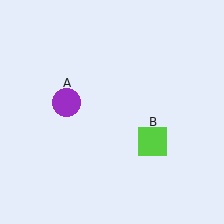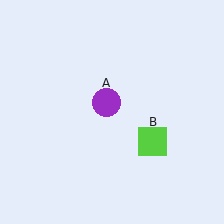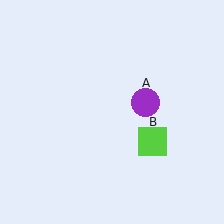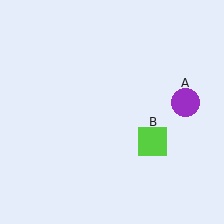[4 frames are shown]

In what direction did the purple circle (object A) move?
The purple circle (object A) moved right.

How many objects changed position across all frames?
1 object changed position: purple circle (object A).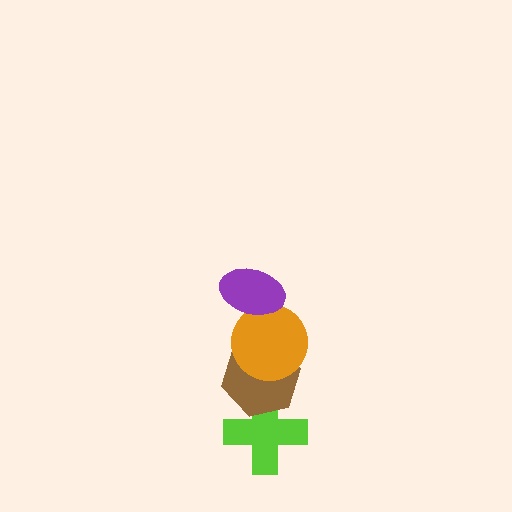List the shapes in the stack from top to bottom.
From top to bottom: the purple ellipse, the orange circle, the brown hexagon, the lime cross.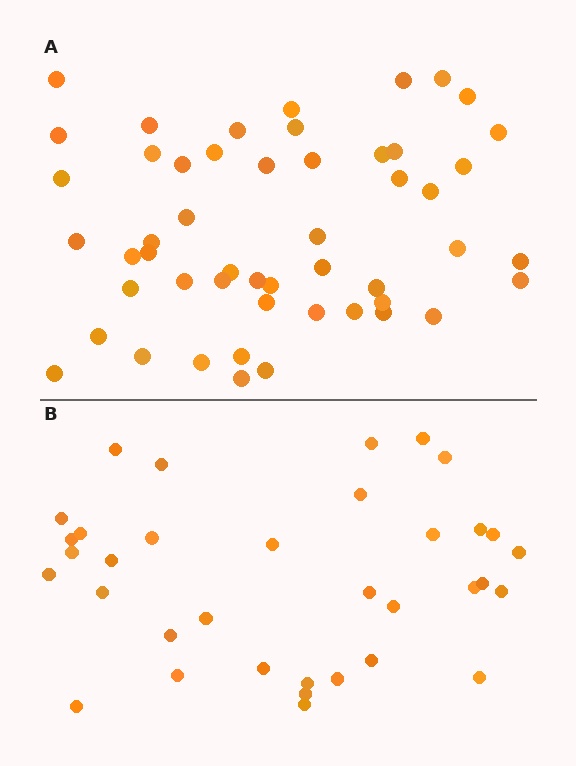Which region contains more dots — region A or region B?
Region A (the top region) has more dots.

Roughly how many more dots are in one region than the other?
Region A has approximately 15 more dots than region B.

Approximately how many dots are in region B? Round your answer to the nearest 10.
About 40 dots. (The exact count is 35, which rounds to 40.)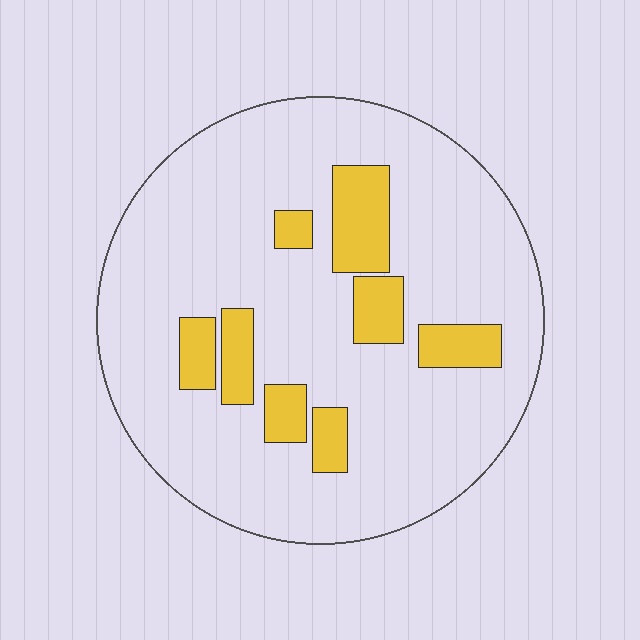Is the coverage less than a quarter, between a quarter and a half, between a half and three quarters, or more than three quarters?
Less than a quarter.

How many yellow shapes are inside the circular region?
8.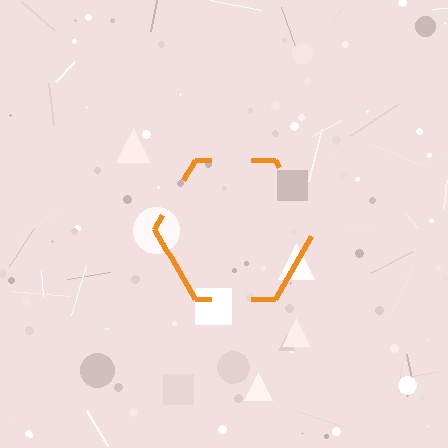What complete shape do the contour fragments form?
The contour fragments form a hexagon.